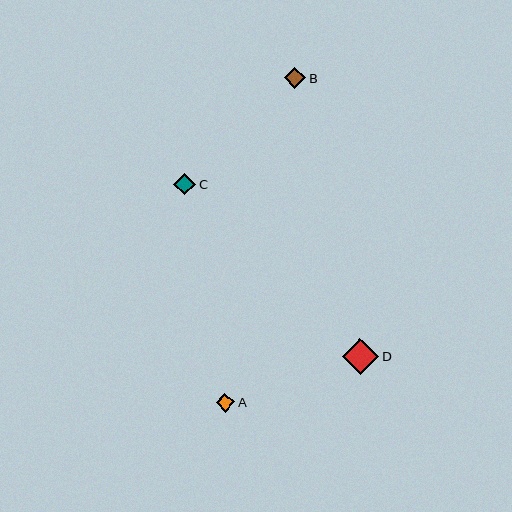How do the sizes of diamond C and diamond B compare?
Diamond C and diamond B are approximately the same size.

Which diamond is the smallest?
Diamond A is the smallest with a size of approximately 19 pixels.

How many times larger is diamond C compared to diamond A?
Diamond C is approximately 1.2 times the size of diamond A.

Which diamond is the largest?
Diamond D is the largest with a size of approximately 36 pixels.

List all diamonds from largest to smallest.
From largest to smallest: D, C, B, A.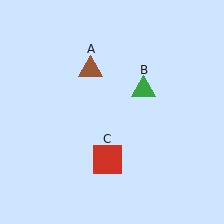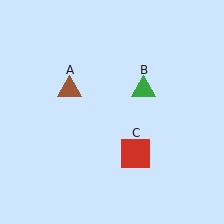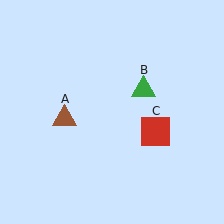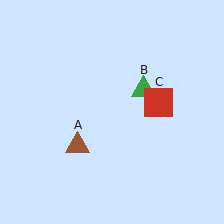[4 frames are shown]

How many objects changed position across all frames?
2 objects changed position: brown triangle (object A), red square (object C).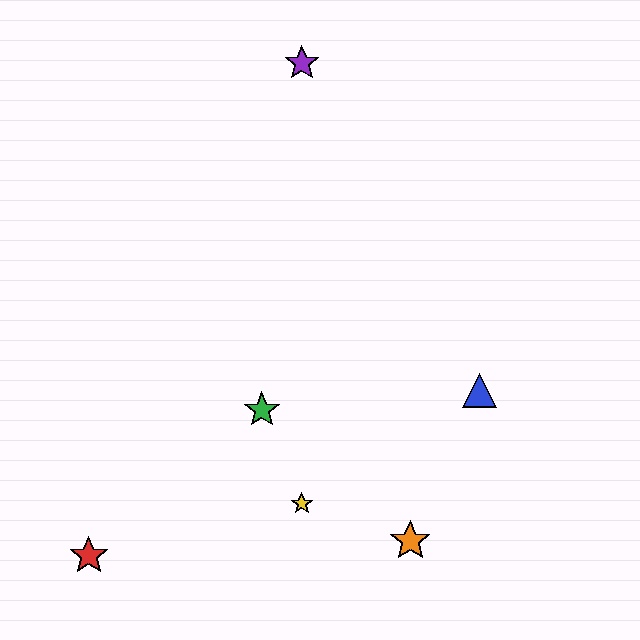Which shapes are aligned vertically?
The yellow star, the purple star are aligned vertically.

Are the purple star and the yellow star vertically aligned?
Yes, both are at x≈302.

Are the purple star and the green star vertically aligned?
No, the purple star is at x≈302 and the green star is at x≈262.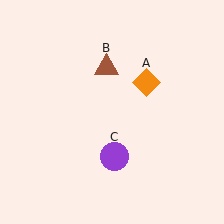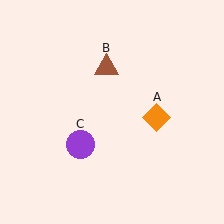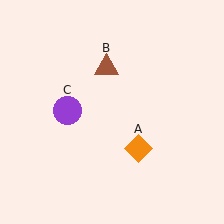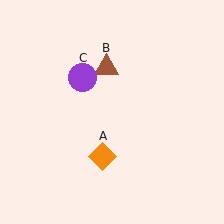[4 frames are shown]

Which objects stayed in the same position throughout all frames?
Brown triangle (object B) remained stationary.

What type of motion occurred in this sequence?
The orange diamond (object A), purple circle (object C) rotated clockwise around the center of the scene.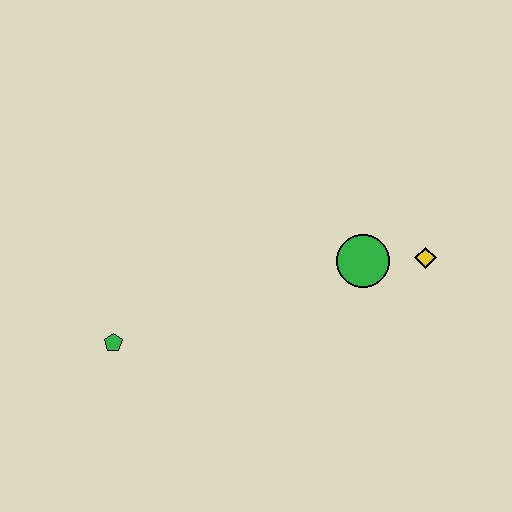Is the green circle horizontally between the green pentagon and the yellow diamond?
Yes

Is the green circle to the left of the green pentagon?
No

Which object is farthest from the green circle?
The green pentagon is farthest from the green circle.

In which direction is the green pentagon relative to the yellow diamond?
The green pentagon is to the left of the yellow diamond.